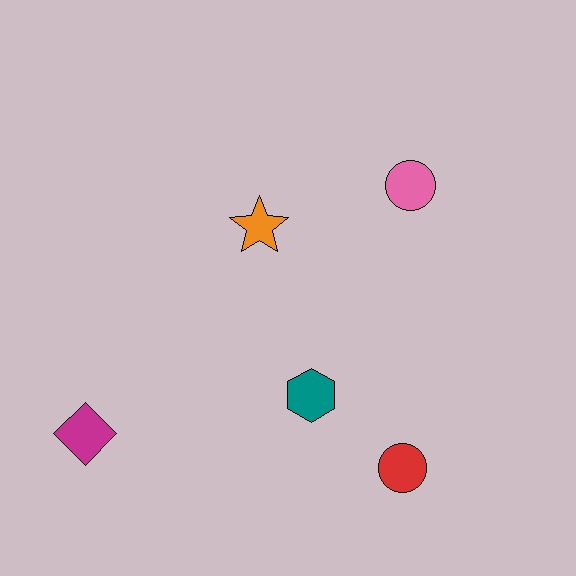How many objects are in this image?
There are 5 objects.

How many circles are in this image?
There are 2 circles.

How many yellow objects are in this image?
There are no yellow objects.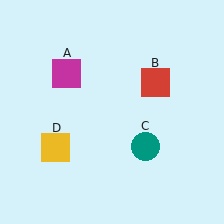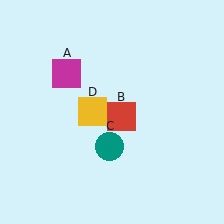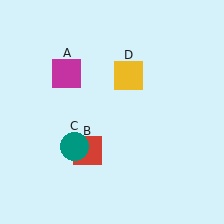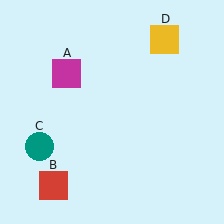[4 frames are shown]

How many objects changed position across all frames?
3 objects changed position: red square (object B), teal circle (object C), yellow square (object D).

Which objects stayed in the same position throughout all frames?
Magenta square (object A) remained stationary.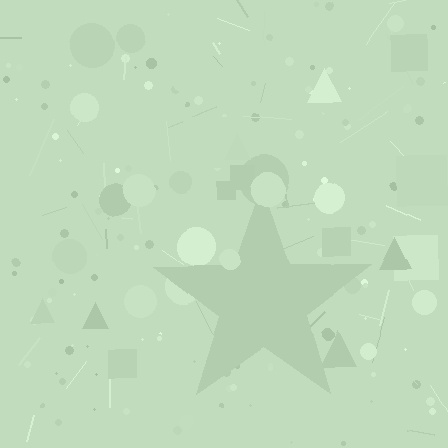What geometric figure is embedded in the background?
A star is embedded in the background.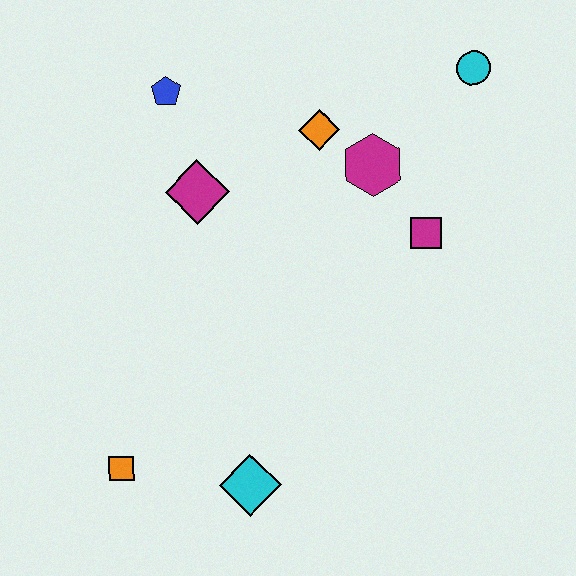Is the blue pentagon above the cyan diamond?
Yes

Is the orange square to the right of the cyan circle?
No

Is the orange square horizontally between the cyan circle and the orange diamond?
No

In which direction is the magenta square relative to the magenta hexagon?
The magenta square is below the magenta hexagon.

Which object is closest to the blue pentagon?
The magenta diamond is closest to the blue pentagon.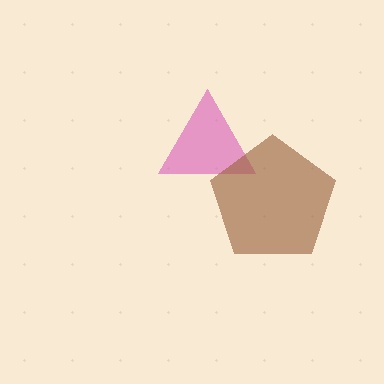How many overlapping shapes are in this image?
There are 2 overlapping shapes in the image.